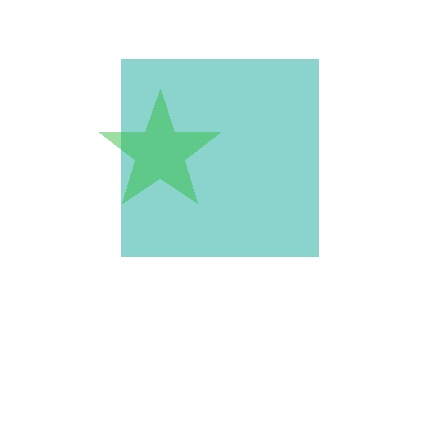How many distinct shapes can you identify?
There are 2 distinct shapes: a teal square, a green star.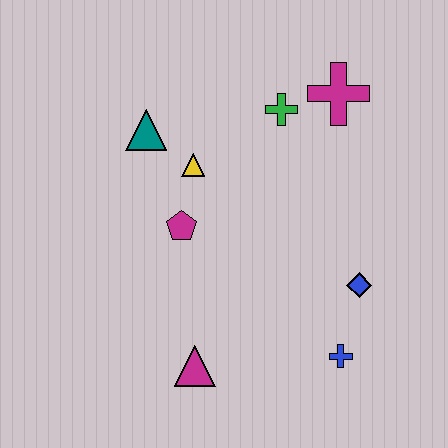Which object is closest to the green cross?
The magenta cross is closest to the green cross.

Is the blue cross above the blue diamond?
No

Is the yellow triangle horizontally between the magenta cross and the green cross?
No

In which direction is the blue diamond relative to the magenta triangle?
The blue diamond is to the right of the magenta triangle.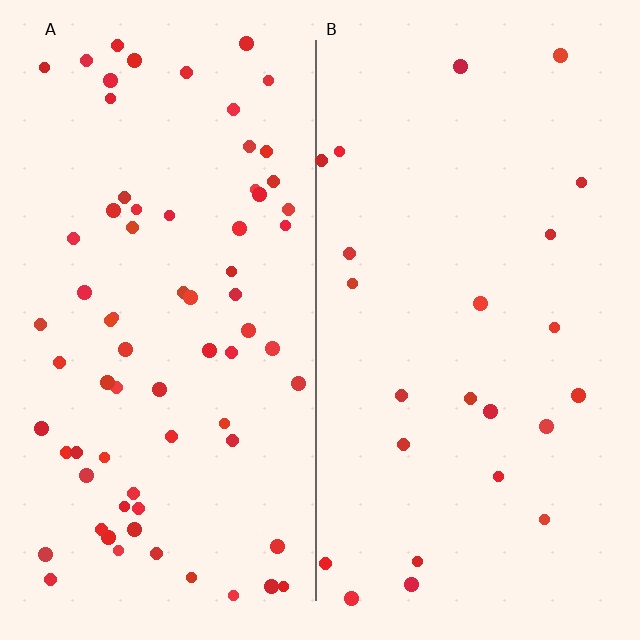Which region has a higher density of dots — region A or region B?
A (the left).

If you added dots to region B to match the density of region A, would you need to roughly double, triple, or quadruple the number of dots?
Approximately triple.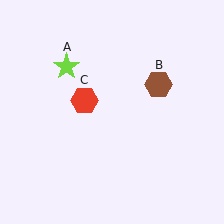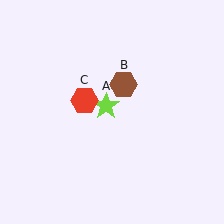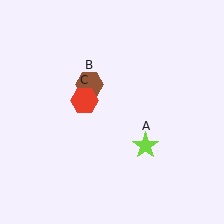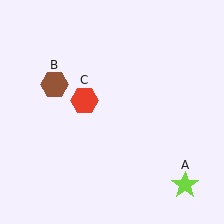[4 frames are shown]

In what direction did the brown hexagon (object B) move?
The brown hexagon (object B) moved left.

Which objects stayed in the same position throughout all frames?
Red hexagon (object C) remained stationary.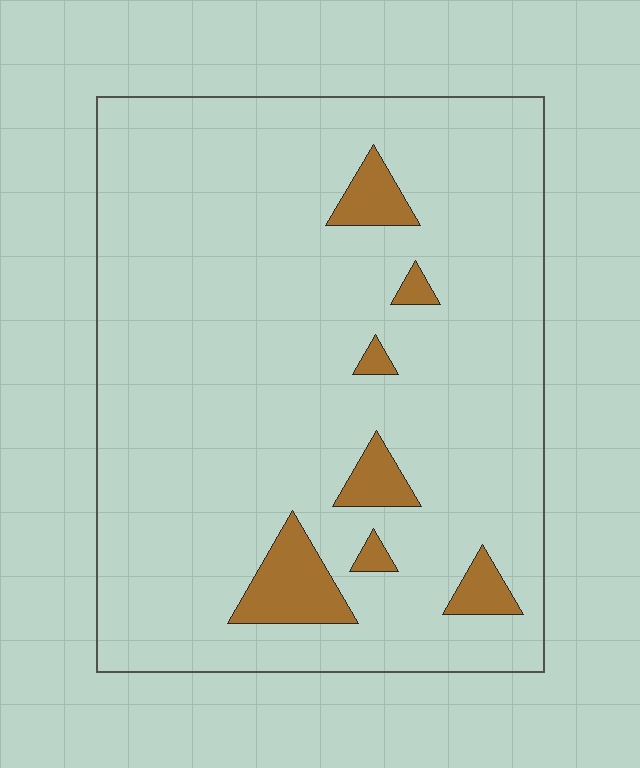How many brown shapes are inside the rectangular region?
7.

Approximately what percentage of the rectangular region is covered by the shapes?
Approximately 10%.